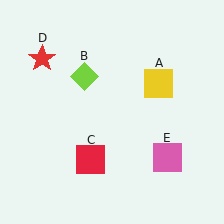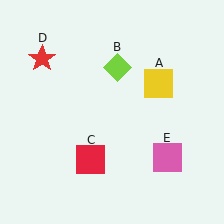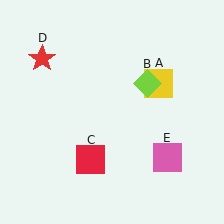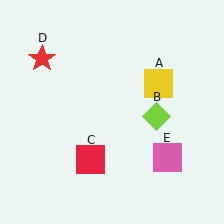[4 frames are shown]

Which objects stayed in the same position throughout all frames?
Yellow square (object A) and red square (object C) and red star (object D) and pink square (object E) remained stationary.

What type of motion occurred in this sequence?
The lime diamond (object B) rotated clockwise around the center of the scene.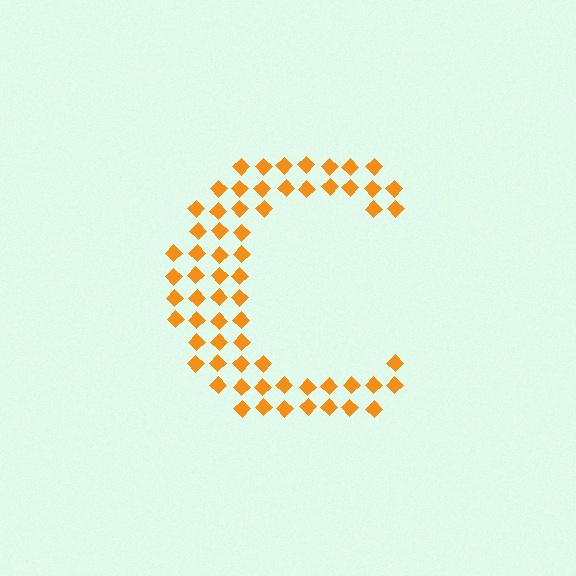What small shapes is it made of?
It is made of small diamonds.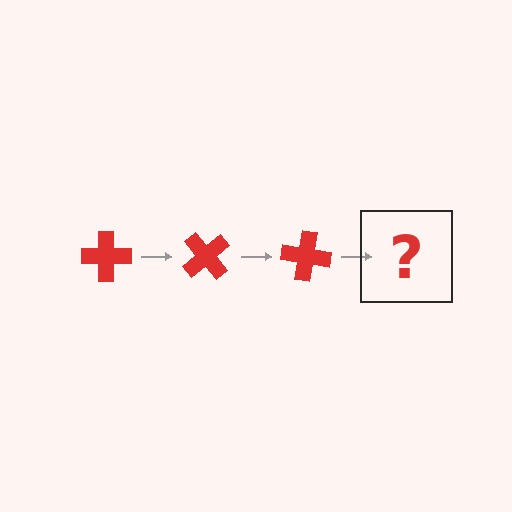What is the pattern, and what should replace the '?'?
The pattern is that the cross rotates 50 degrees each step. The '?' should be a red cross rotated 150 degrees.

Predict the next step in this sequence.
The next step is a red cross rotated 150 degrees.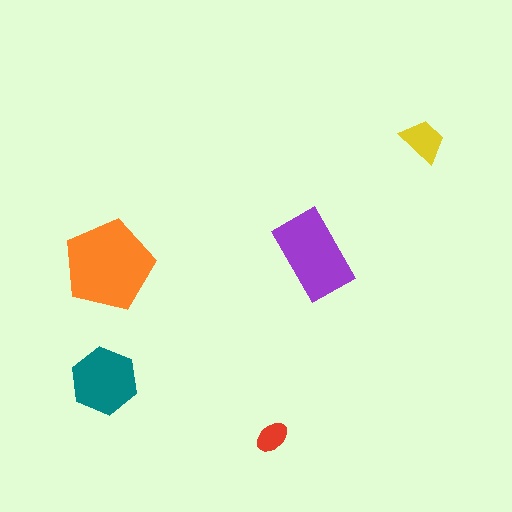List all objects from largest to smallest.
The orange pentagon, the purple rectangle, the teal hexagon, the yellow trapezoid, the red ellipse.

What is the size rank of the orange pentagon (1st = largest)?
1st.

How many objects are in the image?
There are 5 objects in the image.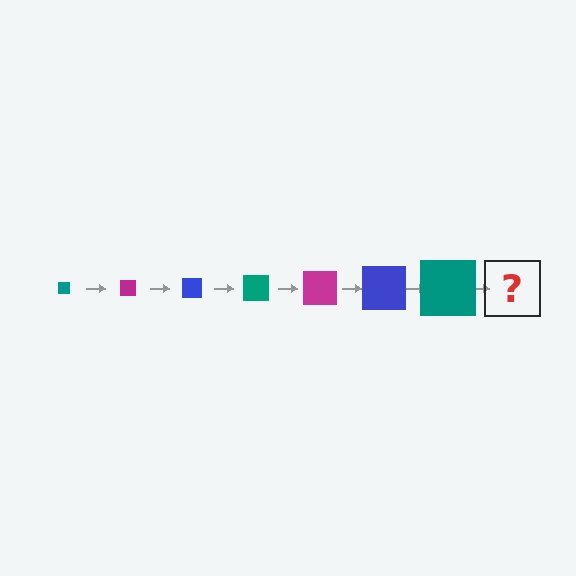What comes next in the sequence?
The next element should be a magenta square, larger than the previous one.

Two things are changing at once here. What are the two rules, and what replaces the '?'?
The two rules are that the square grows larger each step and the color cycles through teal, magenta, and blue. The '?' should be a magenta square, larger than the previous one.